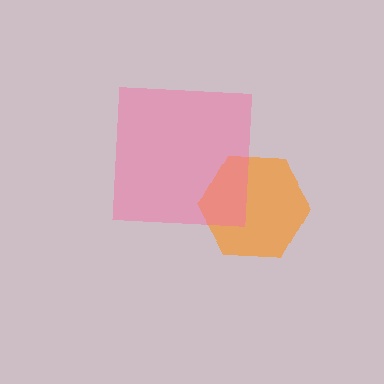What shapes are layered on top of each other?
The layered shapes are: an orange hexagon, a pink square.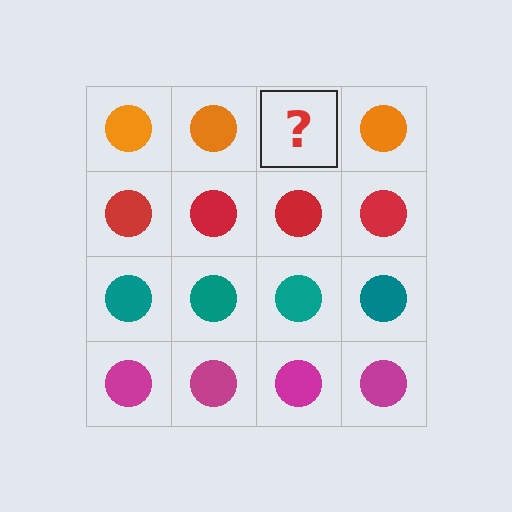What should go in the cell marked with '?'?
The missing cell should contain an orange circle.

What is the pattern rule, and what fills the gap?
The rule is that each row has a consistent color. The gap should be filled with an orange circle.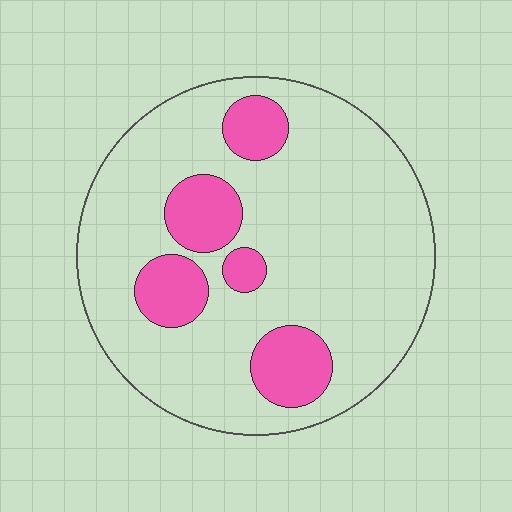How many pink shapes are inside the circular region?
5.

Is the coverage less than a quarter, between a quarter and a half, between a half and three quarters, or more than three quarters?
Less than a quarter.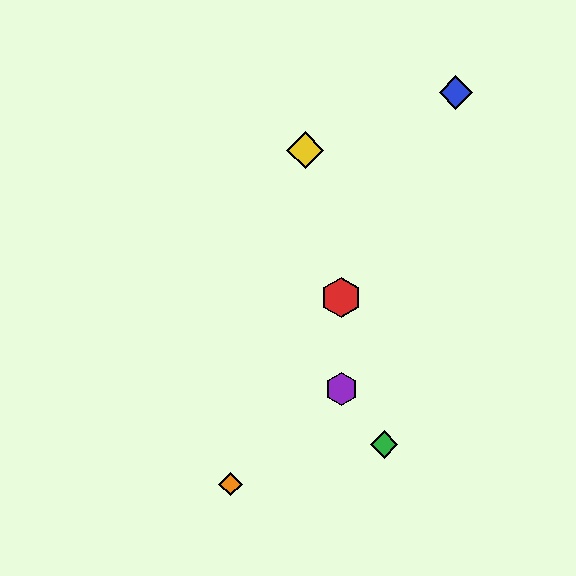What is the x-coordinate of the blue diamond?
The blue diamond is at x≈456.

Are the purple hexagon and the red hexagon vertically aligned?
Yes, both are at x≈341.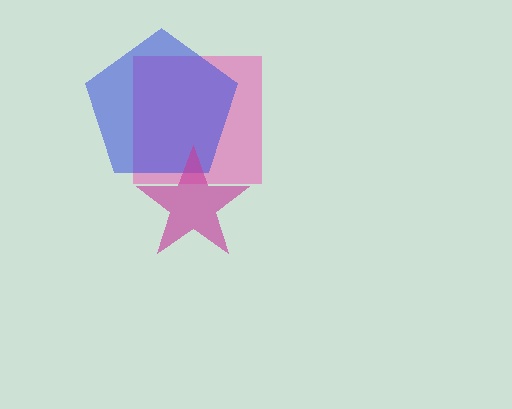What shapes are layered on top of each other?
The layered shapes are: a pink square, a blue pentagon, a magenta star.